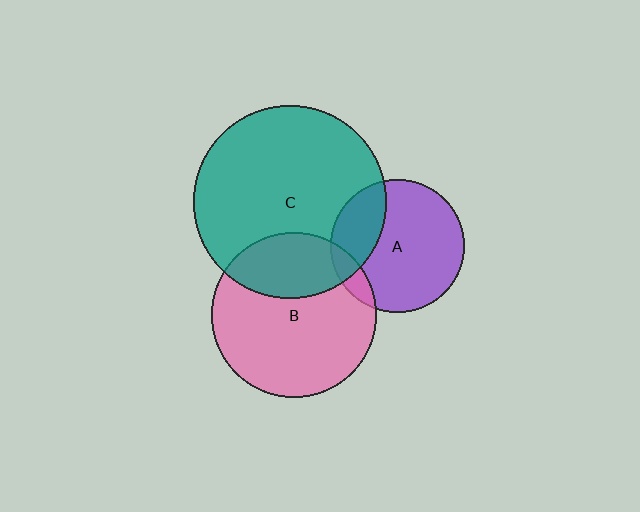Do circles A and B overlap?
Yes.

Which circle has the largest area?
Circle C (teal).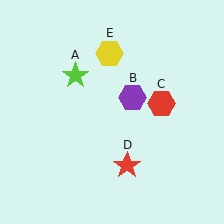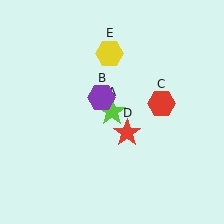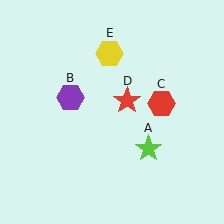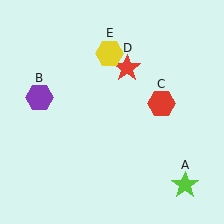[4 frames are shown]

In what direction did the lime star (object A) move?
The lime star (object A) moved down and to the right.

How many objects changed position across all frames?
3 objects changed position: lime star (object A), purple hexagon (object B), red star (object D).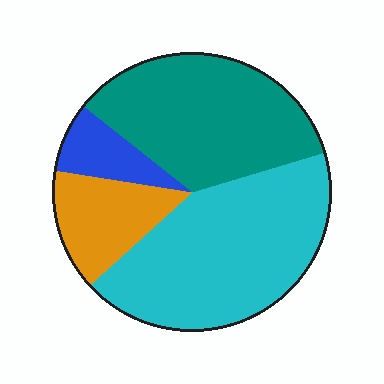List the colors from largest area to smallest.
From largest to smallest: cyan, teal, orange, blue.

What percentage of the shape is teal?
Teal takes up about one third (1/3) of the shape.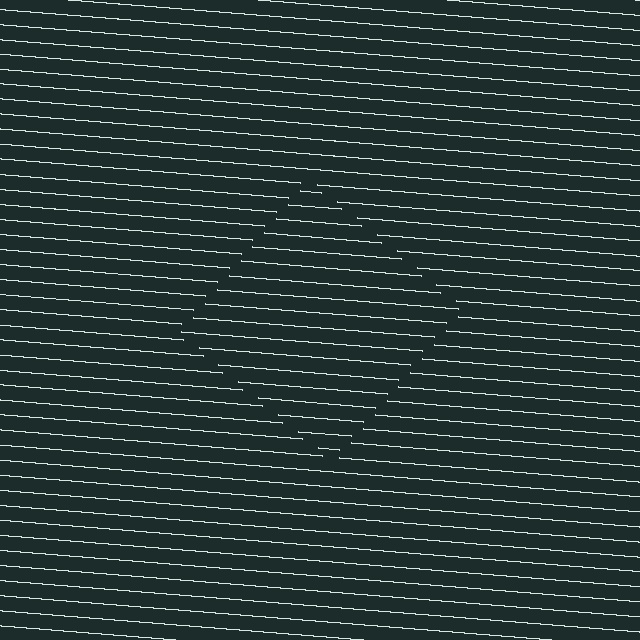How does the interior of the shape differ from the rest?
The interior of the shape contains the same grating, shifted by half a period — the contour is defined by the phase discontinuity where line-ends from the inner and outer gratings abut.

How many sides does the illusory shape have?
4 sides — the line-ends trace a square.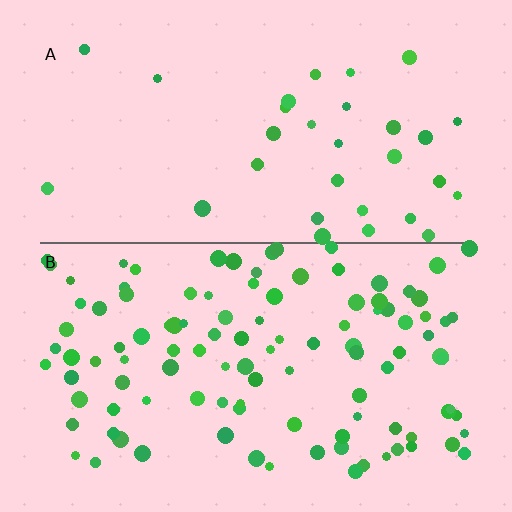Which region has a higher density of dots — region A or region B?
B (the bottom).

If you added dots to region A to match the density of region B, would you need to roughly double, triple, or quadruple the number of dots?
Approximately triple.